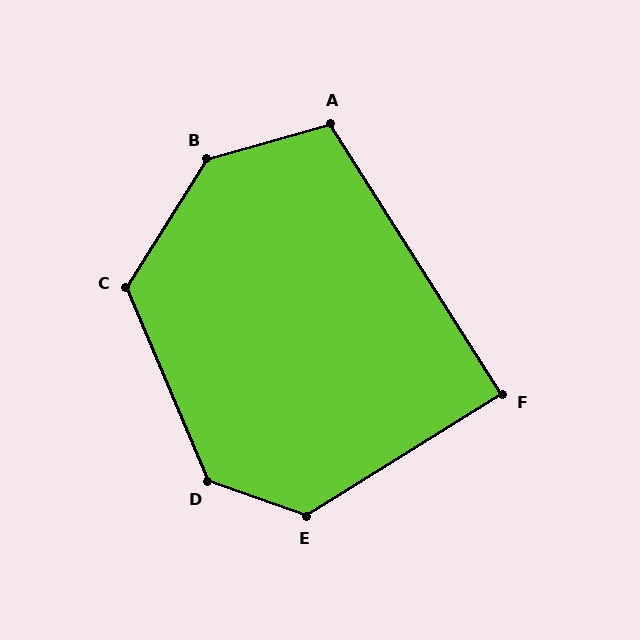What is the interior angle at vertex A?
Approximately 106 degrees (obtuse).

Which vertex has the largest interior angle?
B, at approximately 138 degrees.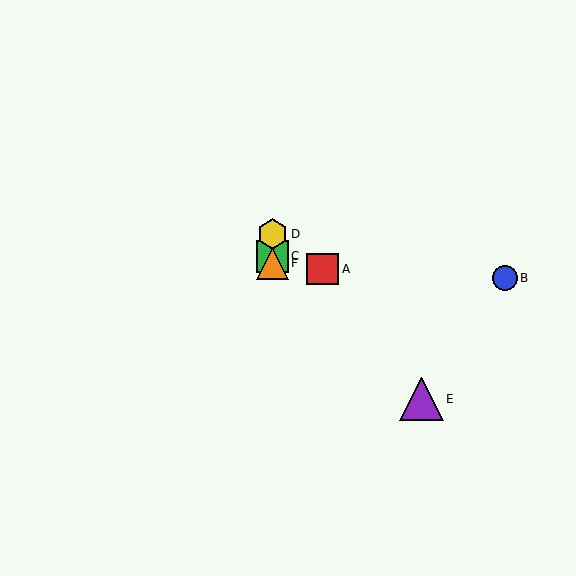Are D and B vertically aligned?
No, D is at x≈273 and B is at x≈505.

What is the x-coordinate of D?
Object D is at x≈273.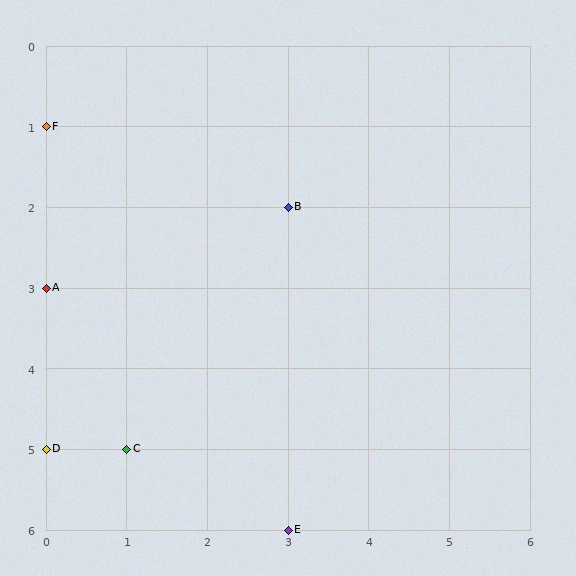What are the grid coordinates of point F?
Point F is at grid coordinates (0, 1).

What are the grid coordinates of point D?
Point D is at grid coordinates (0, 5).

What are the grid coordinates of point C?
Point C is at grid coordinates (1, 5).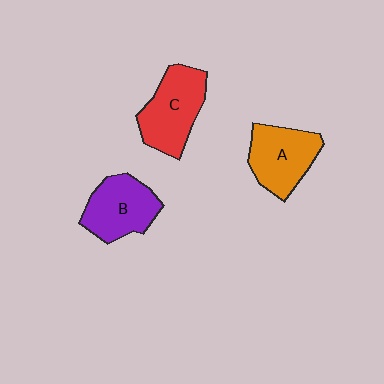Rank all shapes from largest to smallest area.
From largest to smallest: C (red), A (orange), B (purple).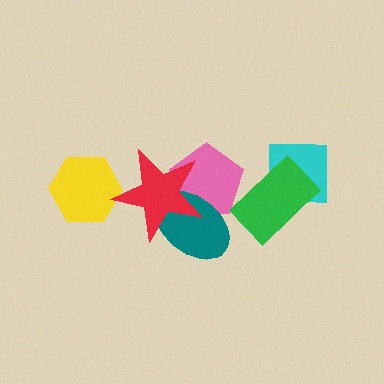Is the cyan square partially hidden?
Yes, it is partially covered by another shape.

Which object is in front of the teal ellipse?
The red star is in front of the teal ellipse.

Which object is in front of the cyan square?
The green rectangle is in front of the cyan square.